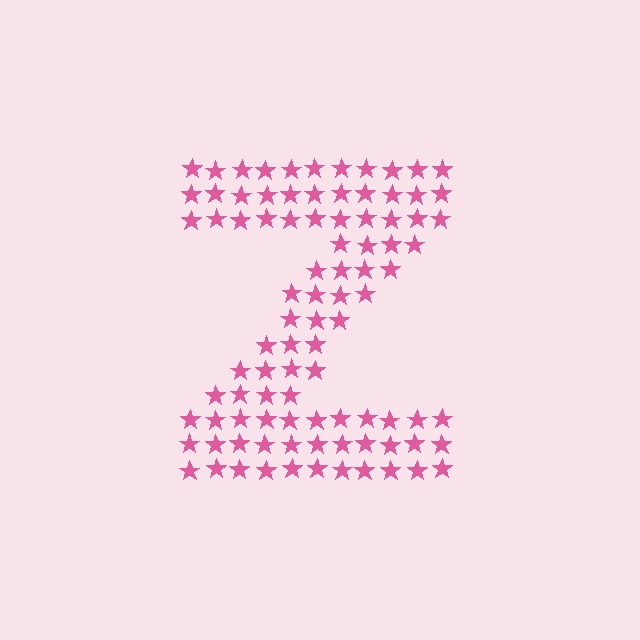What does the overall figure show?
The overall figure shows the letter Z.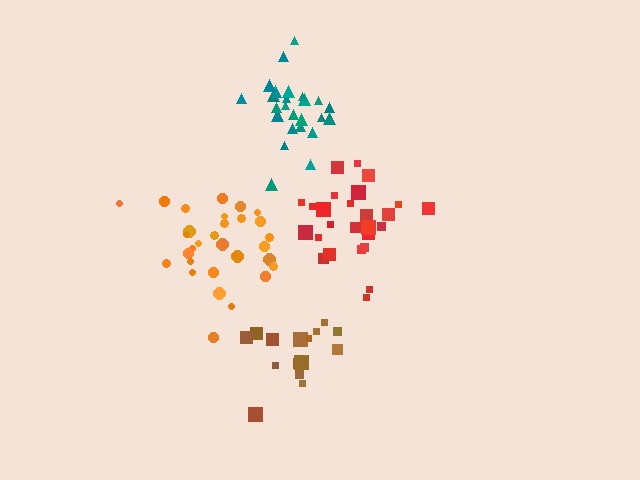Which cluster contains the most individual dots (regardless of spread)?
Orange (30).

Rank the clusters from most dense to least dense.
teal, red, orange, brown.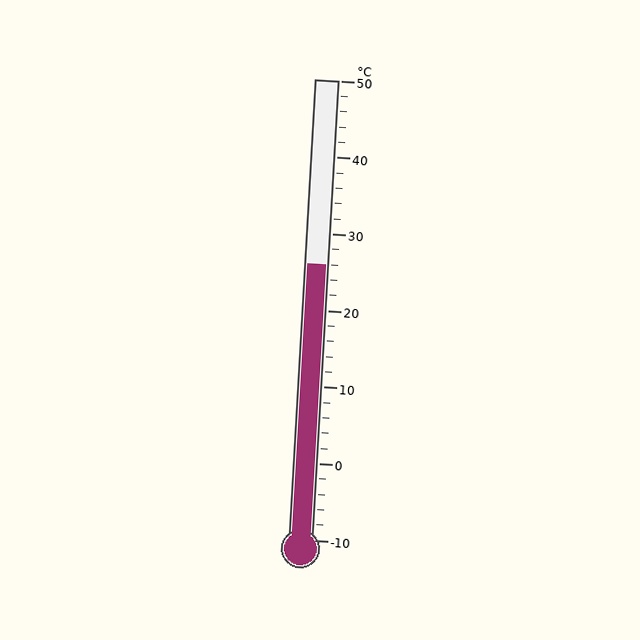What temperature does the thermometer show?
The thermometer shows approximately 26°C.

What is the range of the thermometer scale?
The thermometer scale ranges from -10°C to 50°C.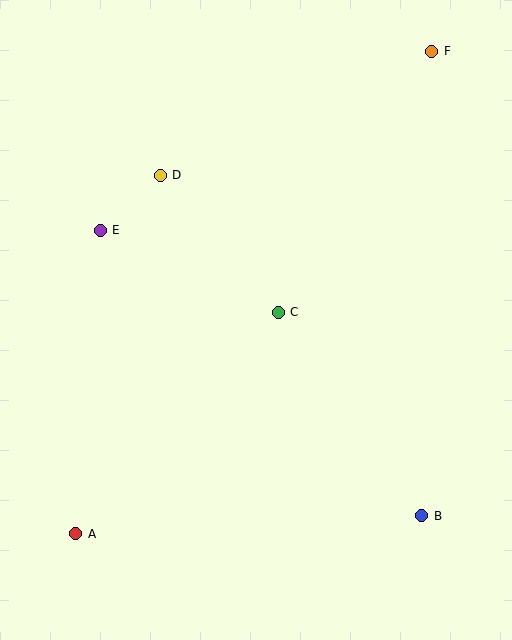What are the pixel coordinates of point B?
Point B is at (422, 516).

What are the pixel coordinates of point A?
Point A is at (76, 534).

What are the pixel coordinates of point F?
Point F is at (432, 51).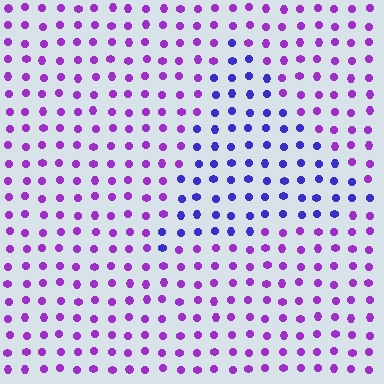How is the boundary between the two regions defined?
The boundary is defined purely by a slight shift in hue (about 39 degrees). Spacing, size, and orientation are identical on both sides.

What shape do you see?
I see a triangle.